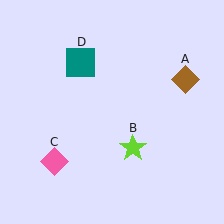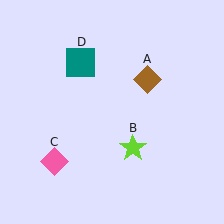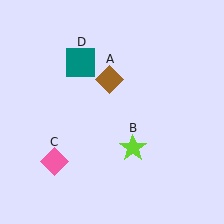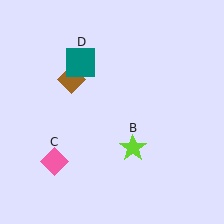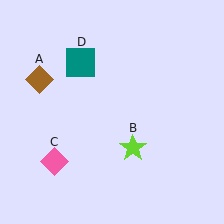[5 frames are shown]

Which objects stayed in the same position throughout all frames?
Lime star (object B) and pink diamond (object C) and teal square (object D) remained stationary.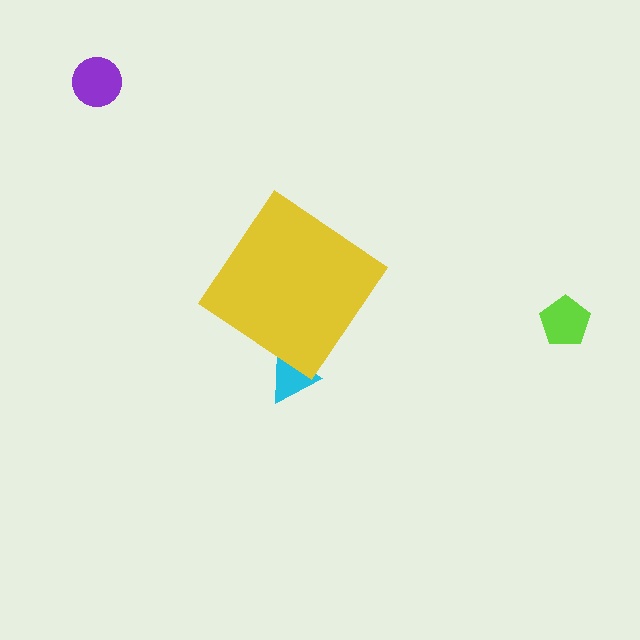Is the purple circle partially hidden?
No, the purple circle is fully visible.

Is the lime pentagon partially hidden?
No, the lime pentagon is fully visible.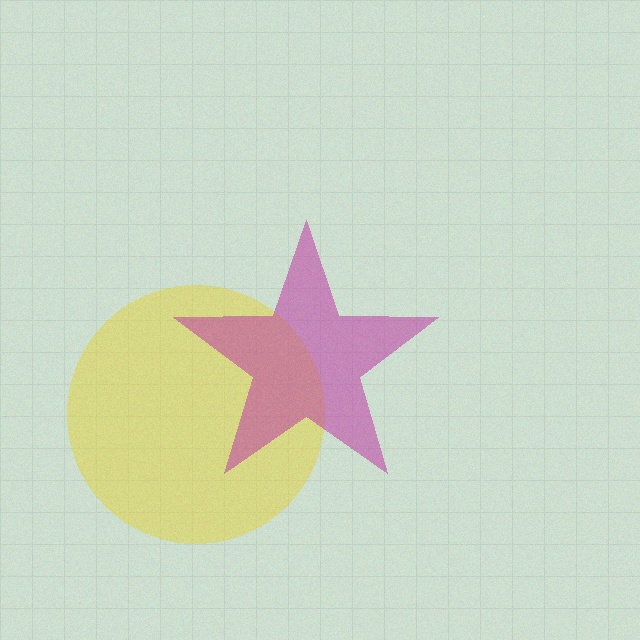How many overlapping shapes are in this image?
There are 2 overlapping shapes in the image.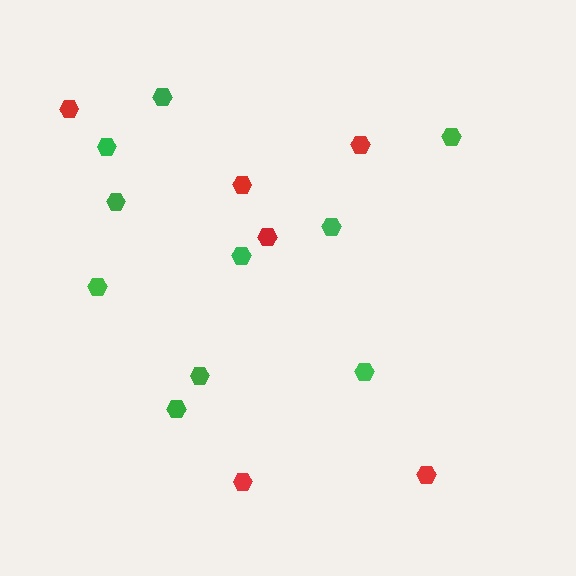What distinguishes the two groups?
There are 2 groups: one group of red hexagons (6) and one group of green hexagons (10).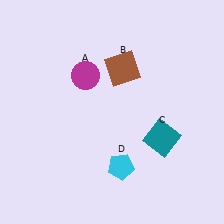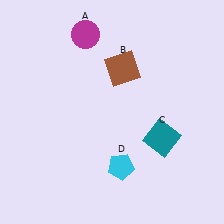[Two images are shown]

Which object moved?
The magenta circle (A) moved up.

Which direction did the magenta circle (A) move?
The magenta circle (A) moved up.